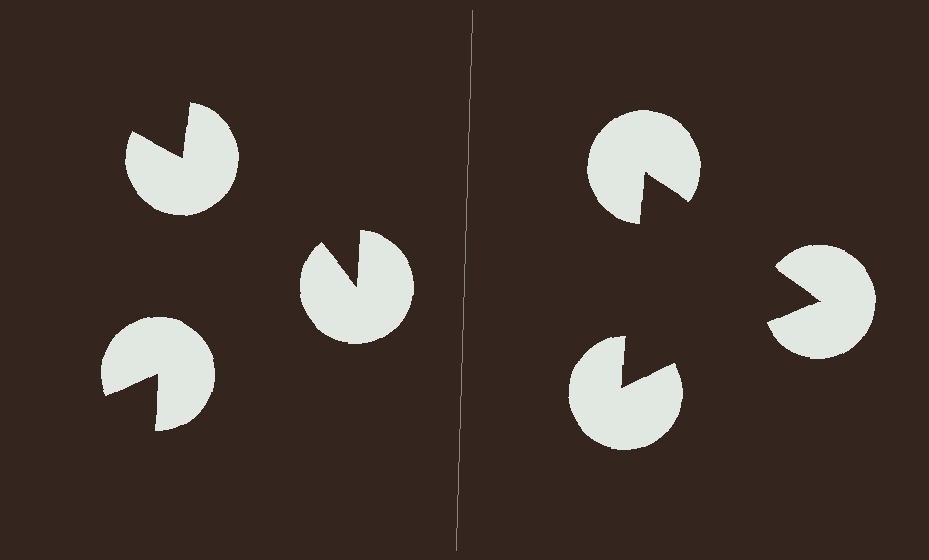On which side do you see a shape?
An illusory triangle appears on the right side. On the left side the wedge cuts are rotated, so no coherent shape forms.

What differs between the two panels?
The pac-man discs are positioned identically on both sides; only the wedge orientations differ. On the right they align to a triangle; on the left they are misaligned.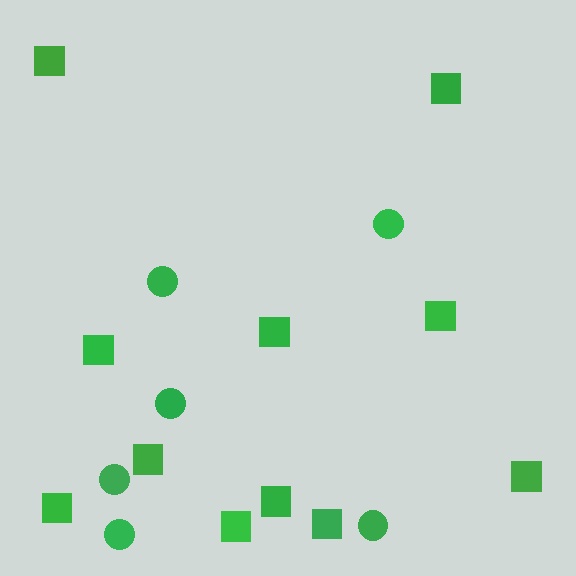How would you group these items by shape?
There are 2 groups: one group of squares (11) and one group of circles (6).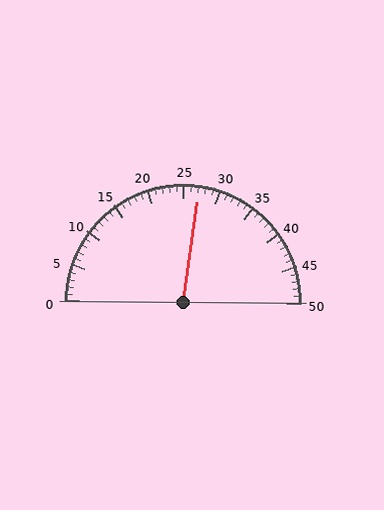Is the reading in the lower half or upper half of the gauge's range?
The reading is in the upper half of the range (0 to 50).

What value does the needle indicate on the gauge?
The needle indicates approximately 27.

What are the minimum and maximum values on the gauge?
The gauge ranges from 0 to 50.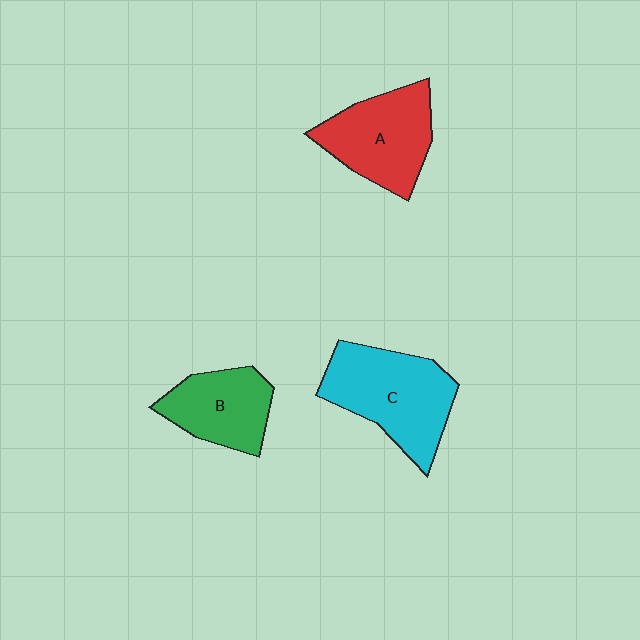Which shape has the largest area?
Shape C (cyan).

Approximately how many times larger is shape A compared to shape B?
Approximately 1.2 times.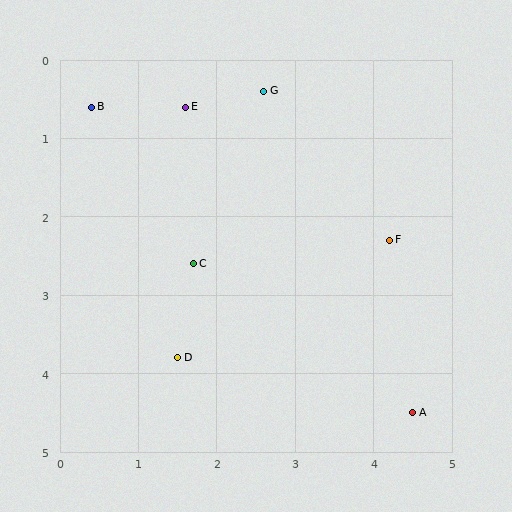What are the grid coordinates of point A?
Point A is at approximately (4.5, 4.5).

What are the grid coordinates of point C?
Point C is at approximately (1.7, 2.6).